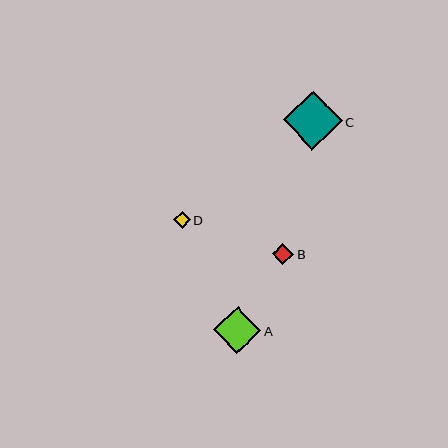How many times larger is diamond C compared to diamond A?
Diamond C is approximately 1.3 times the size of diamond A.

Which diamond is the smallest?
Diamond D is the smallest with a size of approximately 17 pixels.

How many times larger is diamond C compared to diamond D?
Diamond C is approximately 3.5 times the size of diamond D.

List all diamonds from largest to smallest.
From largest to smallest: C, A, B, D.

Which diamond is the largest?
Diamond C is the largest with a size of approximately 59 pixels.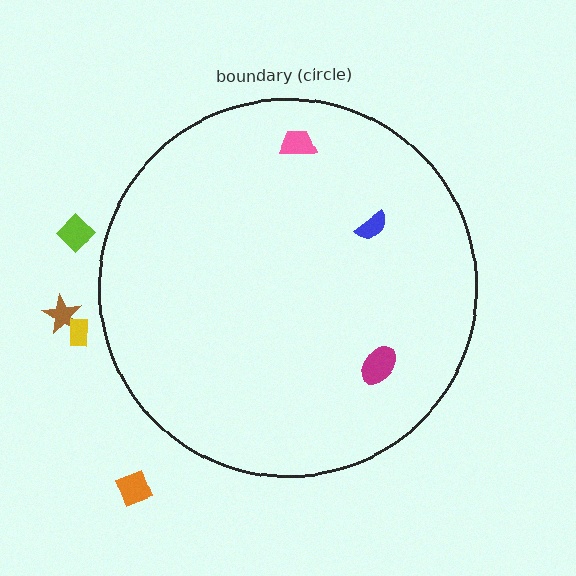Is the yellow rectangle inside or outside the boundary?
Outside.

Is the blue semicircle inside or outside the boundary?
Inside.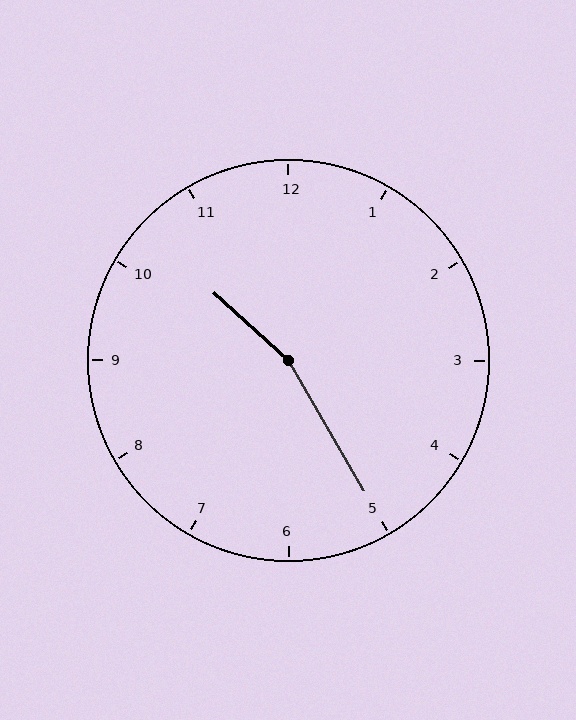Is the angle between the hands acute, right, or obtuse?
It is obtuse.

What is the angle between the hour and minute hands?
Approximately 162 degrees.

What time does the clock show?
10:25.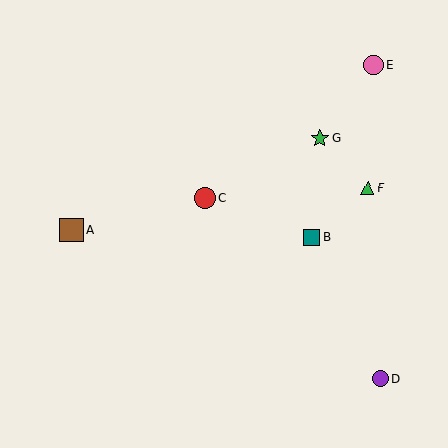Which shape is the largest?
The brown square (labeled A) is the largest.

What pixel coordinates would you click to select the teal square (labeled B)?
Click at (312, 238) to select the teal square B.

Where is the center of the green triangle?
The center of the green triangle is at (368, 188).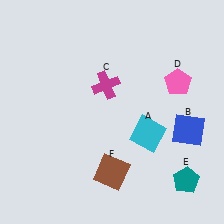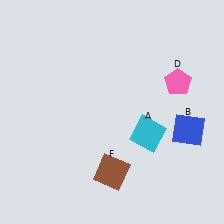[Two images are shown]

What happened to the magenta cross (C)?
The magenta cross (C) was removed in Image 2. It was in the top-left area of Image 1.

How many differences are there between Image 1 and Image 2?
There are 2 differences between the two images.